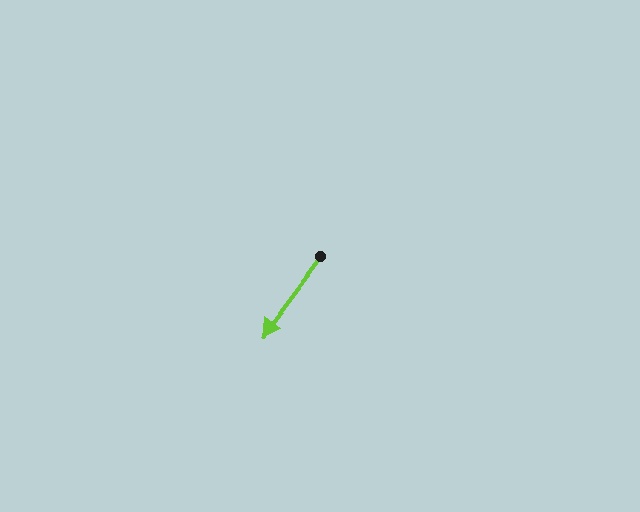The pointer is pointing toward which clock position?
Roughly 7 o'clock.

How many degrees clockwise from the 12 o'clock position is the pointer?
Approximately 217 degrees.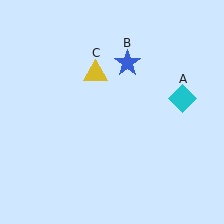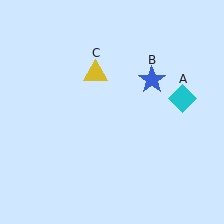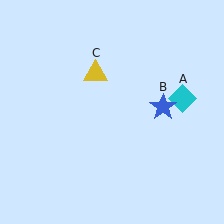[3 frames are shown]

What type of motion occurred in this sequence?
The blue star (object B) rotated clockwise around the center of the scene.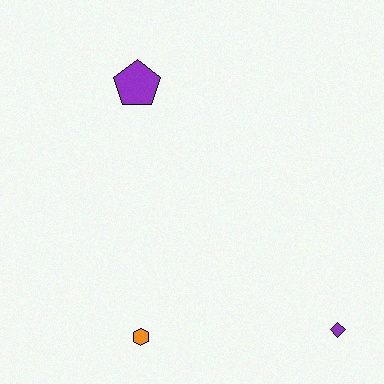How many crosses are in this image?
There are no crosses.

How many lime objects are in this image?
There are no lime objects.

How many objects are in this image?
There are 3 objects.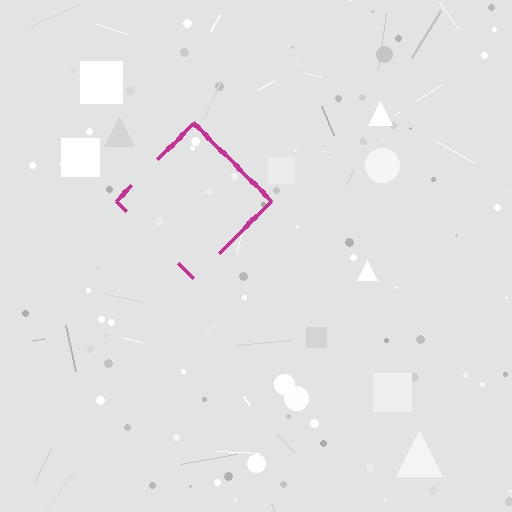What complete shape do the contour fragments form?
The contour fragments form a diamond.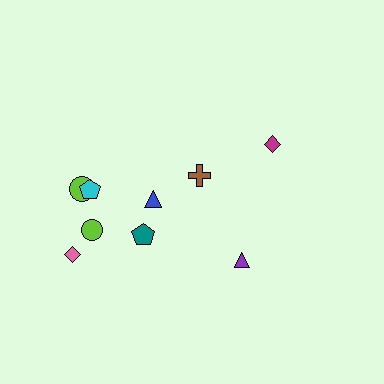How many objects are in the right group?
There are 3 objects.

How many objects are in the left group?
There are 6 objects.